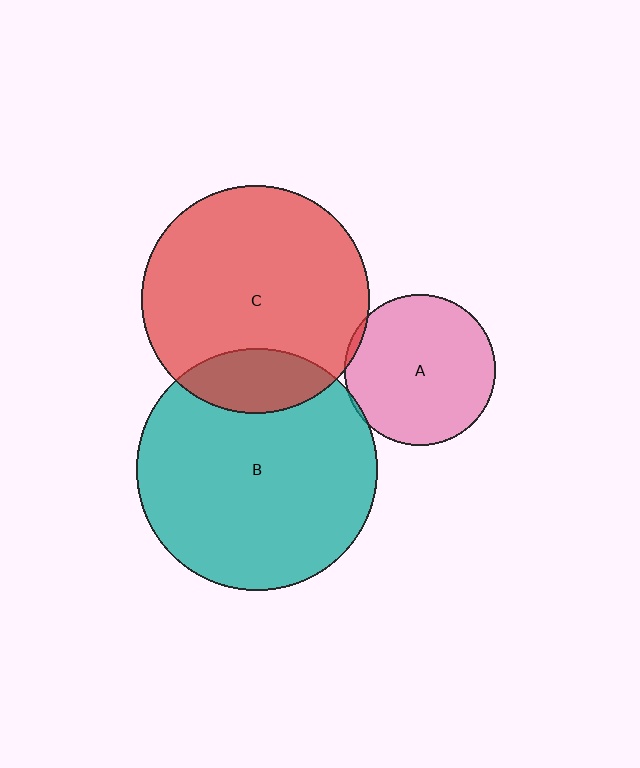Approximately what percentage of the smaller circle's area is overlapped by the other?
Approximately 20%.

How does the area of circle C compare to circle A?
Approximately 2.3 times.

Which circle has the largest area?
Circle B (teal).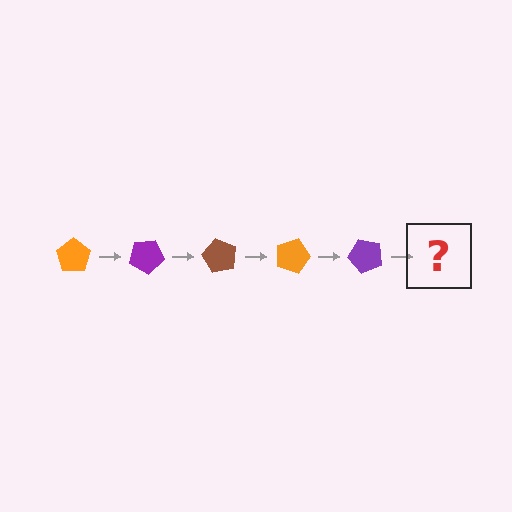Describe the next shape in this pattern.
It should be a brown pentagon, rotated 150 degrees from the start.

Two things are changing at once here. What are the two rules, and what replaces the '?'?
The two rules are that it rotates 30 degrees each step and the color cycles through orange, purple, and brown. The '?' should be a brown pentagon, rotated 150 degrees from the start.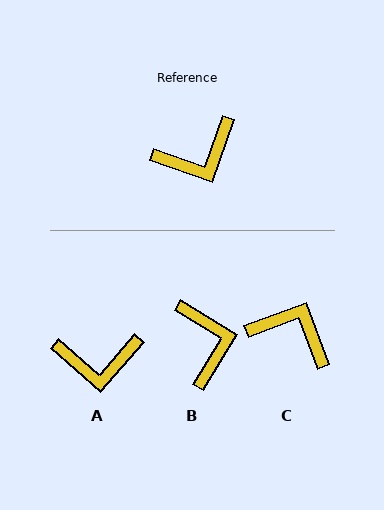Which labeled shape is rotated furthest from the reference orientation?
C, about 129 degrees away.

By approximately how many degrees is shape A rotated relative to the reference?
Approximately 22 degrees clockwise.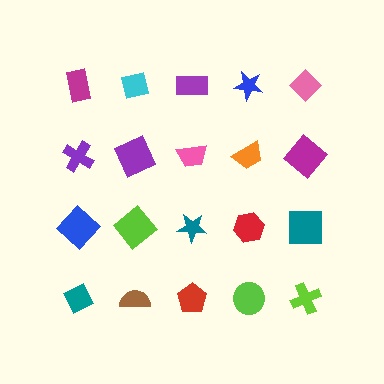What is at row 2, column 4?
An orange trapezoid.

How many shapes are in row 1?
5 shapes.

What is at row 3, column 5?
A teal square.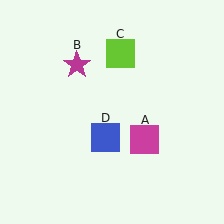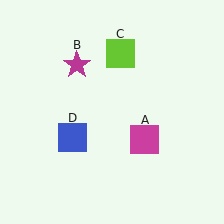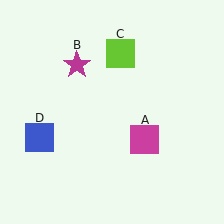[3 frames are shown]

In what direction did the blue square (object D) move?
The blue square (object D) moved left.